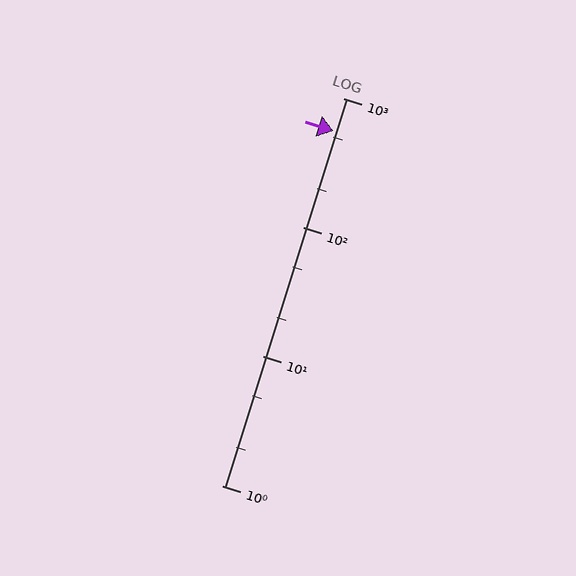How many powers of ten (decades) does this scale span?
The scale spans 3 decades, from 1 to 1000.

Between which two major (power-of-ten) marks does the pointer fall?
The pointer is between 100 and 1000.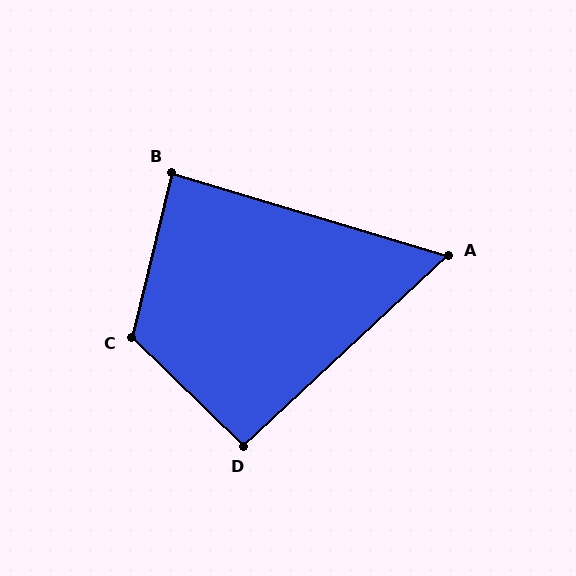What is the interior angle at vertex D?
Approximately 93 degrees (approximately right).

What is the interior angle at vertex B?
Approximately 87 degrees (approximately right).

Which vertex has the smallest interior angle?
A, at approximately 60 degrees.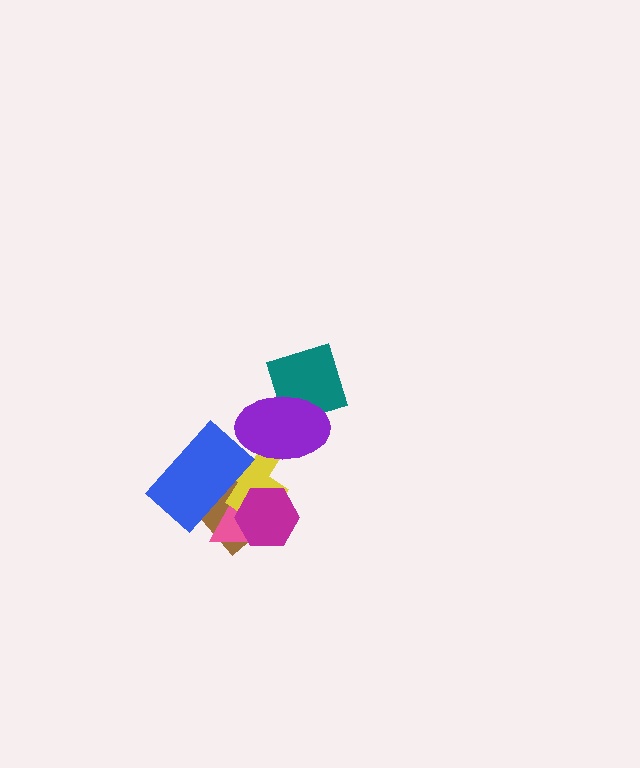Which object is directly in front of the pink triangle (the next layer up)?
The yellow cross is directly in front of the pink triangle.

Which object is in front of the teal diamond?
The purple ellipse is in front of the teal diamond.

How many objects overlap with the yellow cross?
5 objects overlap with the yellow cross.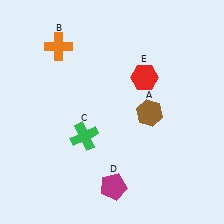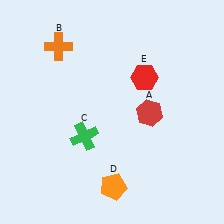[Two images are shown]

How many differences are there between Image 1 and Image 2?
There are 2 differences between the two images.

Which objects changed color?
A changed from brown to red. D changed from magenta to orange.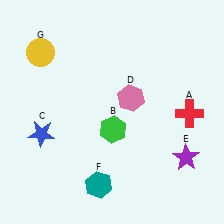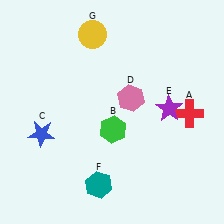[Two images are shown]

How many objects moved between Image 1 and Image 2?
2 objects moved between the two images.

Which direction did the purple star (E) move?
The purple star (E) moved up.